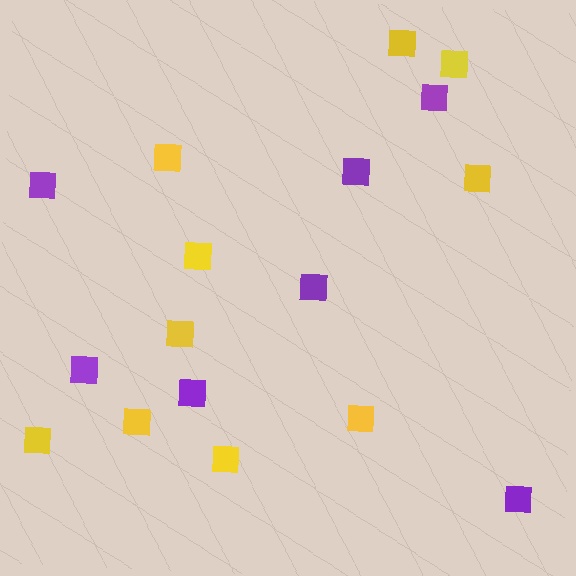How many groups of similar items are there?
There are 2 groups: one group of yellow squares (10) and one group of purple squares (7).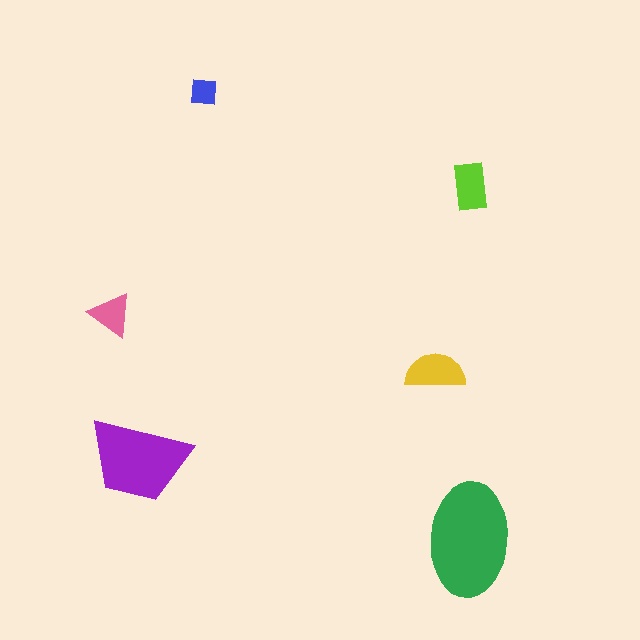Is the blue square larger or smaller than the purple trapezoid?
Smaller.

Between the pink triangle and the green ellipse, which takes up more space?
The green ellipse.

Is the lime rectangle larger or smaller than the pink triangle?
Larger.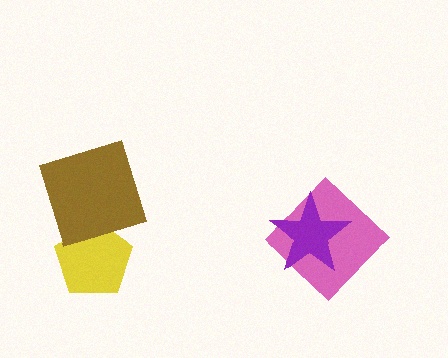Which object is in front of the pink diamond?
The purple star is in front of the pink diamond.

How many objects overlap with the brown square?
1 object overlaps with the brown square.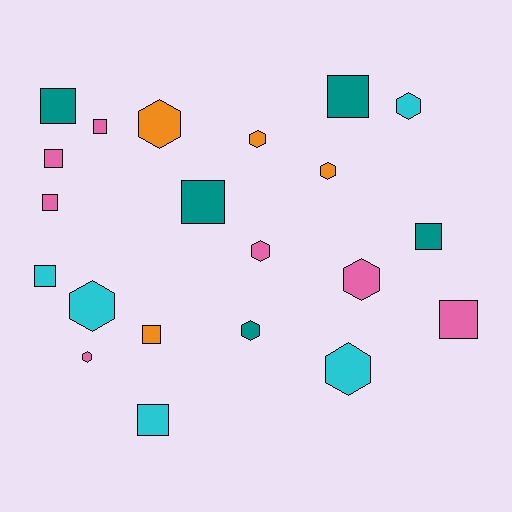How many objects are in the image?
There are 21 objects.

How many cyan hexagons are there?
There are 3 cyan hexagons.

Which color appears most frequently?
Pink, with 7 objects.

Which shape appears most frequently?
Square, with 11 objects.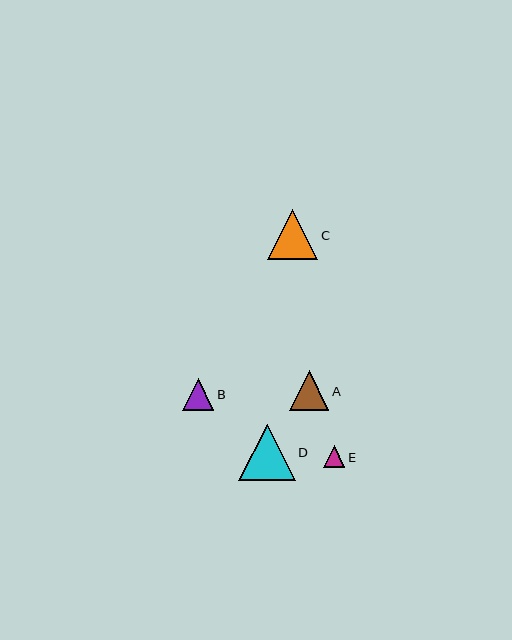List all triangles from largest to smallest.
From largest to smallest: D, C, A, B, E.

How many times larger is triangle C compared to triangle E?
Triangle C is approximately 2.3 times the size of triangle E.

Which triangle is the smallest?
Triangle E is the smallest with a size of approximately 22 pixels.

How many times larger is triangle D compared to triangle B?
Triangle D is approximately 1.8 times the size of triangle B.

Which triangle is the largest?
Triangle D is the largest with a size of approximately 56 pixels.